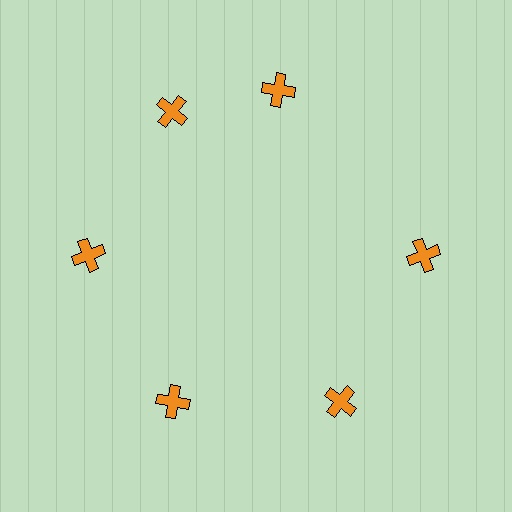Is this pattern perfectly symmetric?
No. The 6 orange crosses are arranged in a ring, but one element near the 1 o'clock position is rotated out of alignment along the ring, breaking the 6-fold rotational symmetry.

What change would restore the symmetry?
The symmetry would be restored by rotating it back into even spacing with its neighbors so that all 6 crosses sit at equal angles and equal distance from the center.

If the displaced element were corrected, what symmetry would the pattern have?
It would have 6-fold rotational symmetry — the pattern would map onto itself every 60 degrees.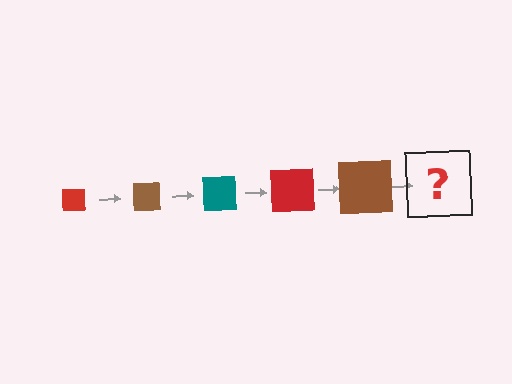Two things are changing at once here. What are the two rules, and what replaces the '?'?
The two rules are that the square grows larger each step and the color cycles through red, brown, and teal. The '?' should be a teal square, larger than the previous one.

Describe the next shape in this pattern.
It should be a teal square, larger than the previous one.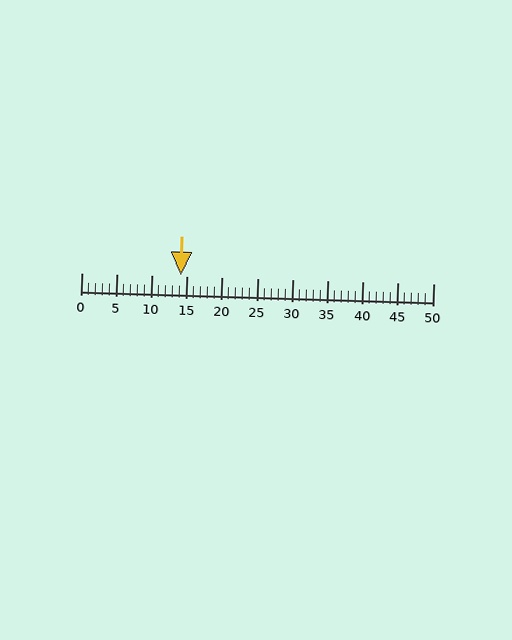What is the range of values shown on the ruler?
The ruler shows values from 0 to 50.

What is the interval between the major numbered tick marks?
The major tick marks are spaced 5 units apart.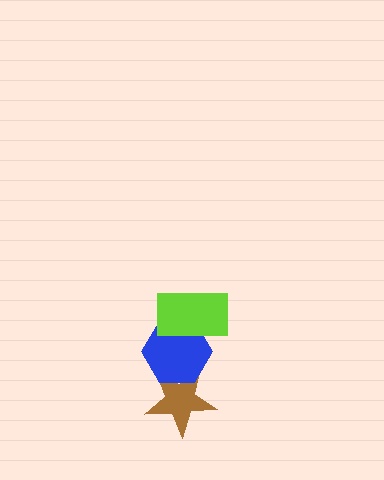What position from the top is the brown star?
The brown star is 3rd from the top.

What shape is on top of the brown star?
The blue hexagon is on top of the brown star.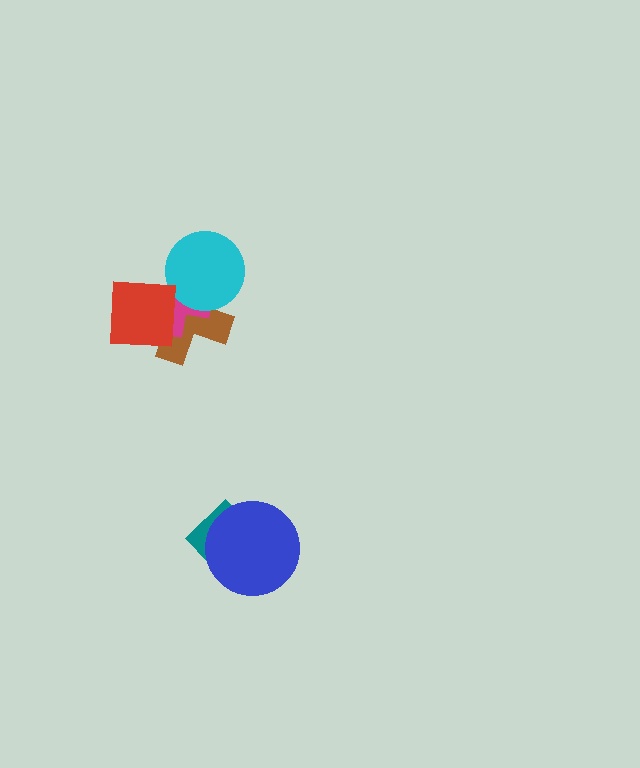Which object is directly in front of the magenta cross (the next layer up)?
The cyan circle is directly in front of the magenta cross.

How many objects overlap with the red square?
2 objects overlap with the red square.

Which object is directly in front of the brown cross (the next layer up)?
The magenta cross is directly in front of the brown cross.